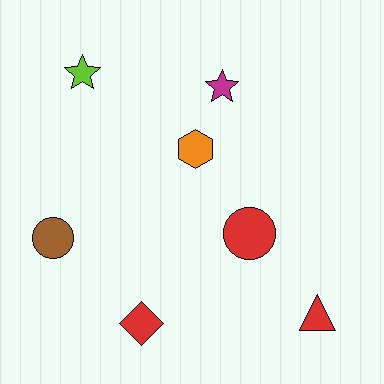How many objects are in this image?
There are 7 objects.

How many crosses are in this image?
There are no crosses.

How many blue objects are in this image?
There are no blue objects.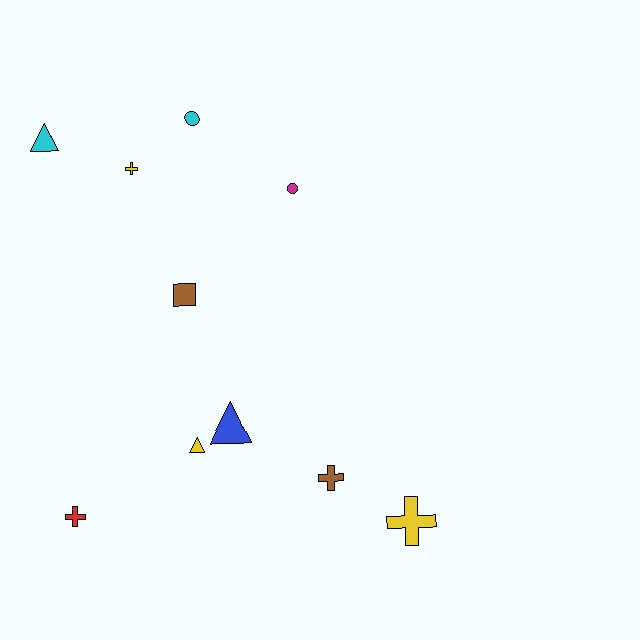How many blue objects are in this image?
There is 1 blue object.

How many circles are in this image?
There are 2 circles.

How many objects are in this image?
There are 10 objects.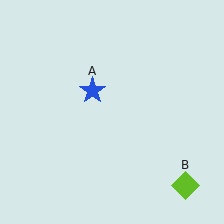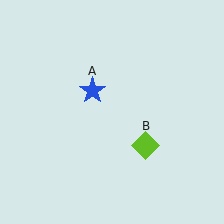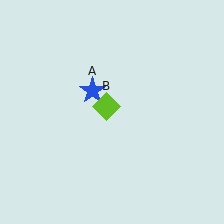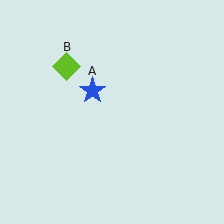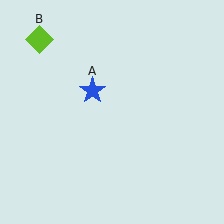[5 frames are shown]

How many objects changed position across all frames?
1 object changed position: lime diamond (object B).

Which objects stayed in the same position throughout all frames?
Blue star (object A) remained stationary.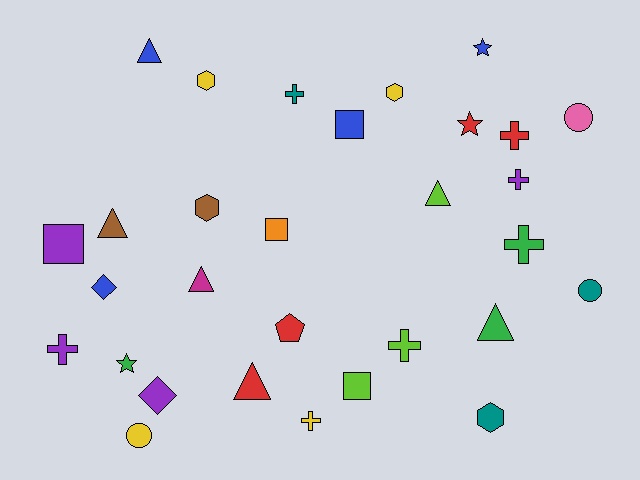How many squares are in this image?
There are 4 squares.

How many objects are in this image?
There are 30 objects.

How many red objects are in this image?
There are 4 red objects.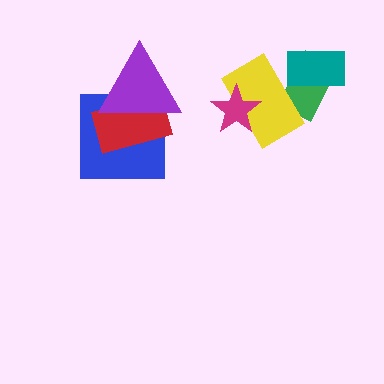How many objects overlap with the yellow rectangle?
2 objects overlap with the yellow rectangle.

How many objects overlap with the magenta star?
1 object overlaps with the magenta star.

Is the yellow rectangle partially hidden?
Yes, it is partially covered by another shape.